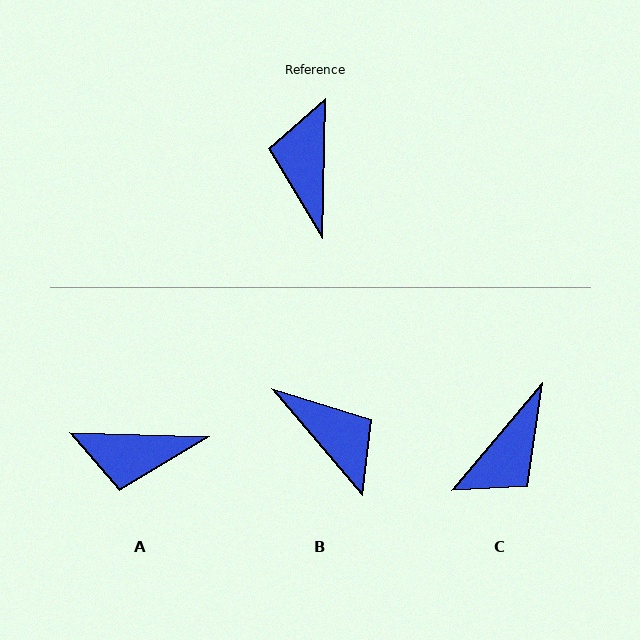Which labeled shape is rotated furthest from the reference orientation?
C, about 141 degrees away.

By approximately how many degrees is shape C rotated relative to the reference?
Approximately 141 degrees counter-clockwise.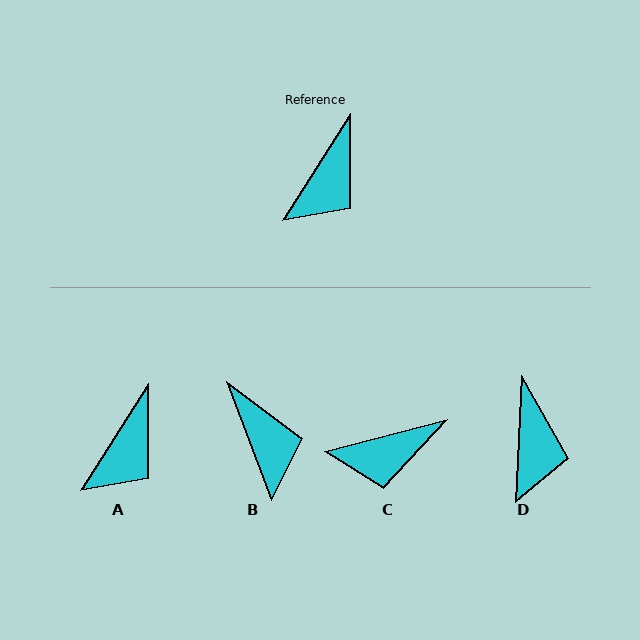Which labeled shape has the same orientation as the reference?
A.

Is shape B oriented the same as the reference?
No, it is off by about 53 degrees.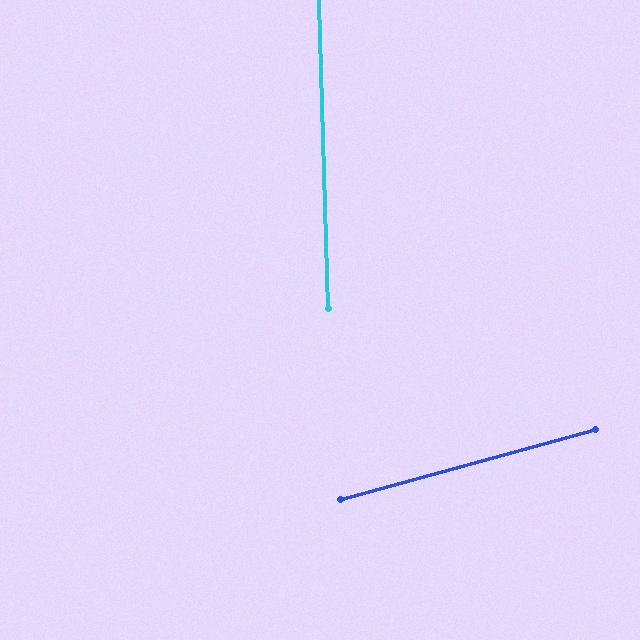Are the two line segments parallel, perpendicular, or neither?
Neither parallel nor perpendicular — they differ by about 76°.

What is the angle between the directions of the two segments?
Approximately 76 degrees.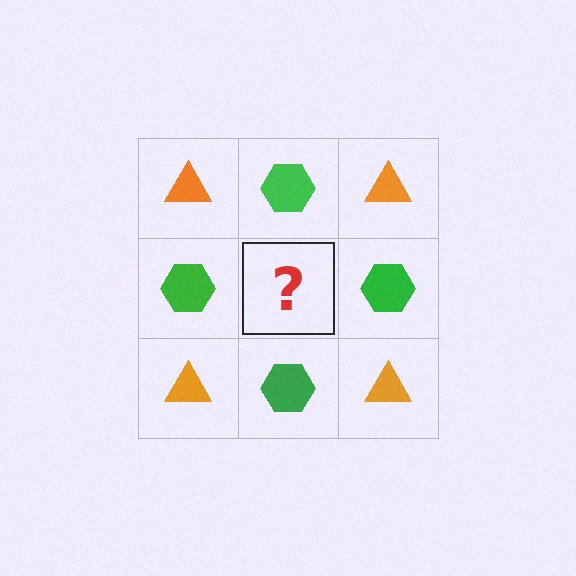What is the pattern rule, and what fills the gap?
The rule is that it alternates orange triangle and green hexagon in a checkerboard pattern. The gap should be filled with an orange triangle.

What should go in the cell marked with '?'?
The missing cell should contain an orange triangle.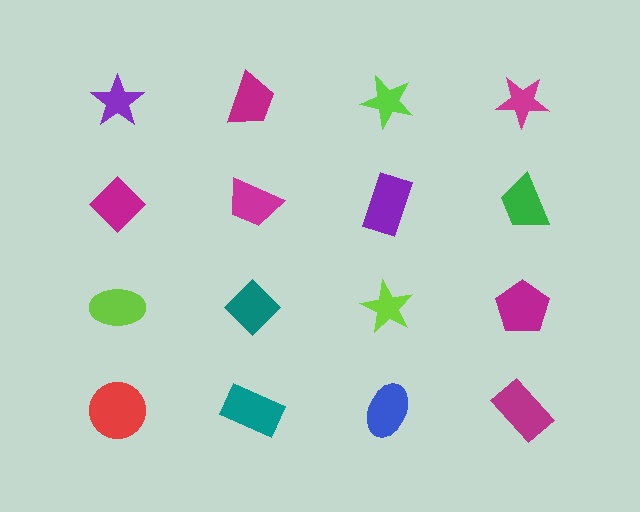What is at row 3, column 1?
A lime ellipse.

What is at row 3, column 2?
A teal diamond.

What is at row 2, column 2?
A magenta trapezoid.